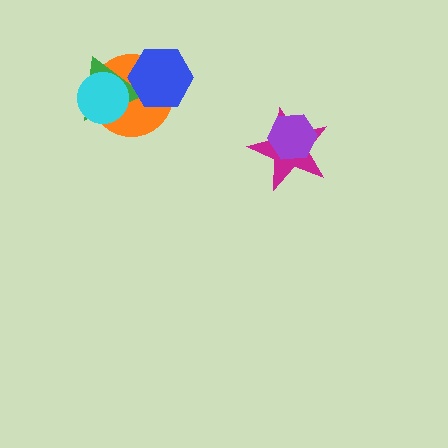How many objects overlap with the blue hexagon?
2 objects overlap with the blue hexagon.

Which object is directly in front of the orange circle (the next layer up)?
The green triangle is directly in front of the orange circle.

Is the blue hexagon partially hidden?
No, no other shape covers it.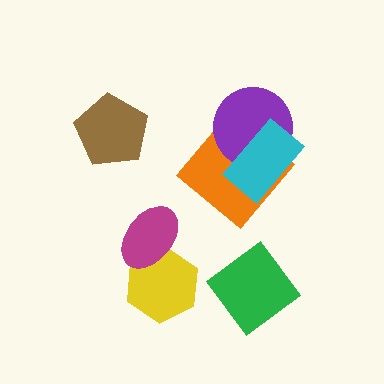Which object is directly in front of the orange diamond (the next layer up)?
The purple circle is directly in front of the orange diamond.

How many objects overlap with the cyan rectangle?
2 objects overlap with the cyan rectangle.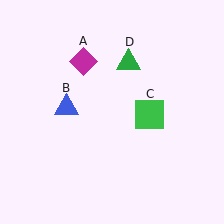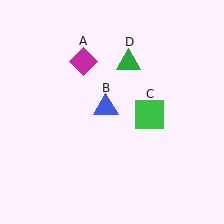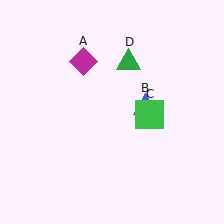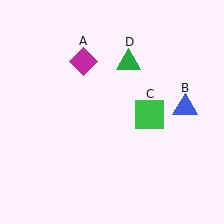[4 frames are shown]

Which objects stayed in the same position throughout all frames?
Magenta diamond (object A) and green square (object C) and green triangle (object D) remained stationary.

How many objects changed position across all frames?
1 object changed position: blue triangle (object B).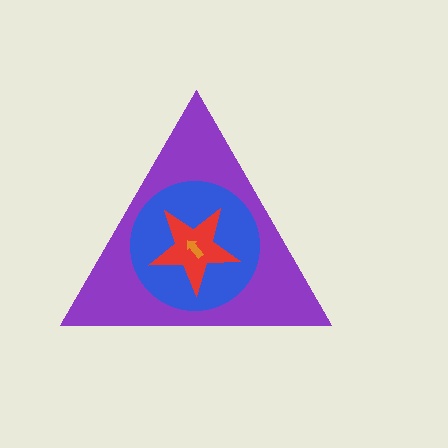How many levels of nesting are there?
4.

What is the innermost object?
The orange arrow.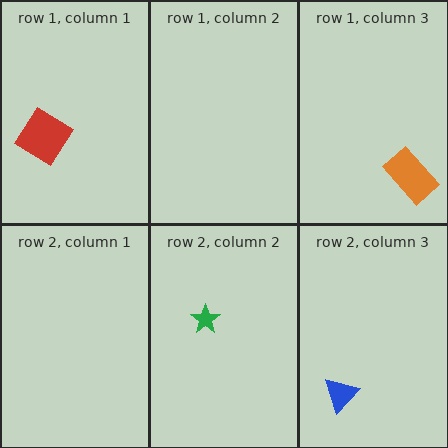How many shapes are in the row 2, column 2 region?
1.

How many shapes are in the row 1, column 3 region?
1.